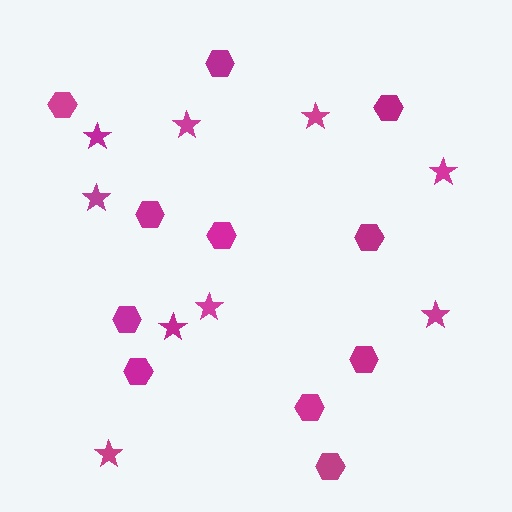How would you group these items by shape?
There are 2 groups: one group of stars (9) and one group of hexagons (11).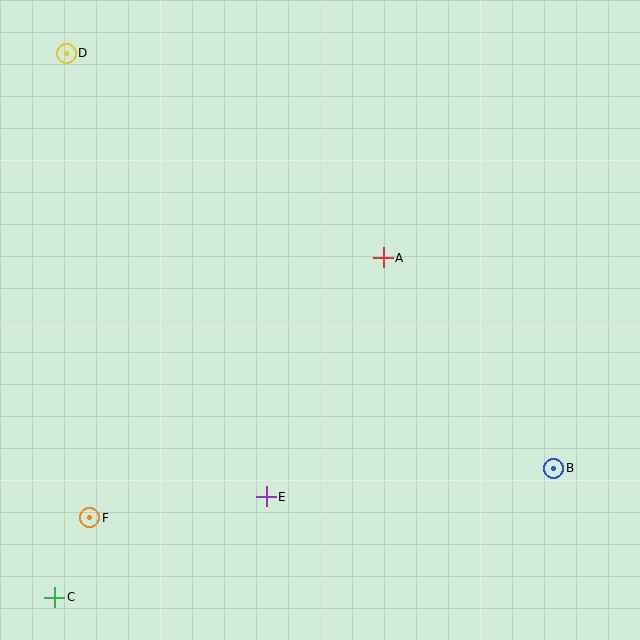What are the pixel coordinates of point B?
Point B is at (554, 468).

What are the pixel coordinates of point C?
Point C is at (55, 597).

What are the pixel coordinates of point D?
Point D is at (66, 53).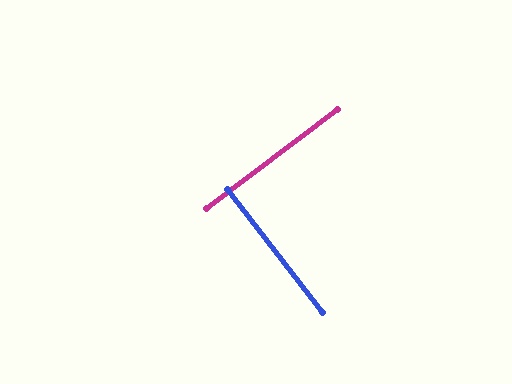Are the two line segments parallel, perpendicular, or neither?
Perpendicular — they meet at approximately 89°.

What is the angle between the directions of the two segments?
Approximately 89 degrees.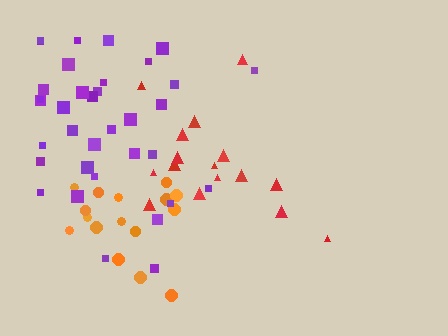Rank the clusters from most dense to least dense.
orange, purple, red.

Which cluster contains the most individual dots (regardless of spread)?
Purple (35).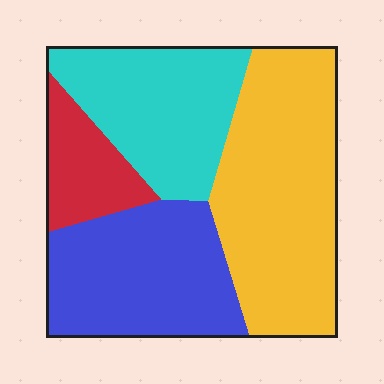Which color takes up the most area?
Yellow, at roughly 35%.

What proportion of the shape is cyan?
Cyan covers around 25% of the shape.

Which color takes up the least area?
Red, at roughly 10%.